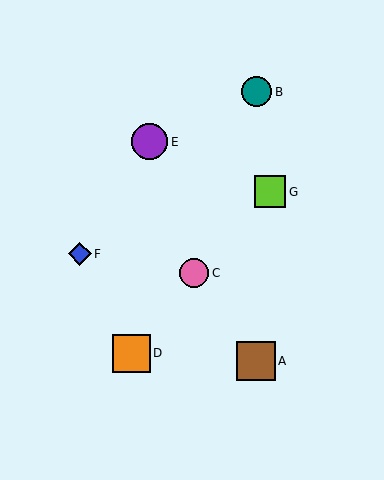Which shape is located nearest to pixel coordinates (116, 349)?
The orange square (labeled D) at (131, 353) is nearest to that location.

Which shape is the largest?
The brown square (labeled A) is the largest.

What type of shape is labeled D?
Shape D is an orange square.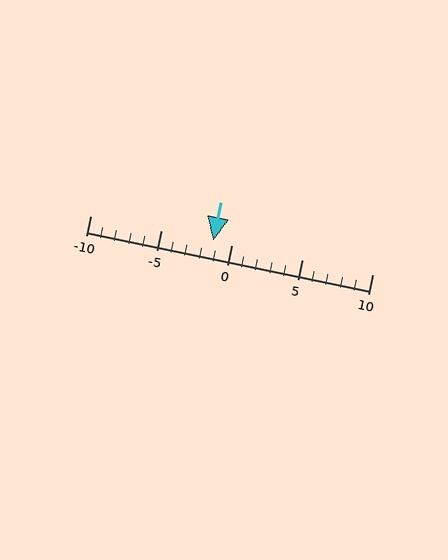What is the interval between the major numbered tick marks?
The major tick marks are spaced 5 units apart.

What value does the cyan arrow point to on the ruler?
The cyan arrow points to approximately -1.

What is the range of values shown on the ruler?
The ruler shows values from -10 to 10.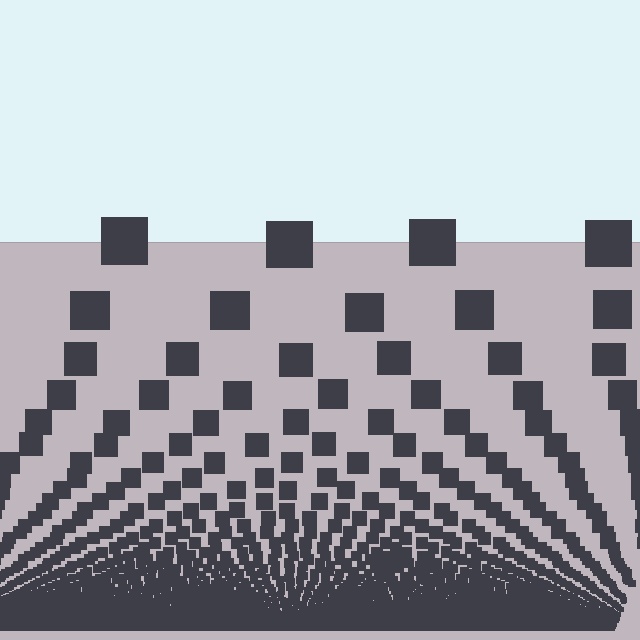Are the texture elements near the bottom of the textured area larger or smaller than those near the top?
Smaller. The gradient is inverted — elements near the bottom are smaller and denser.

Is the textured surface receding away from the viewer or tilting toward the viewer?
The surface appears to tilt toward the viewer. Texture elements get larger and sparser toward the top.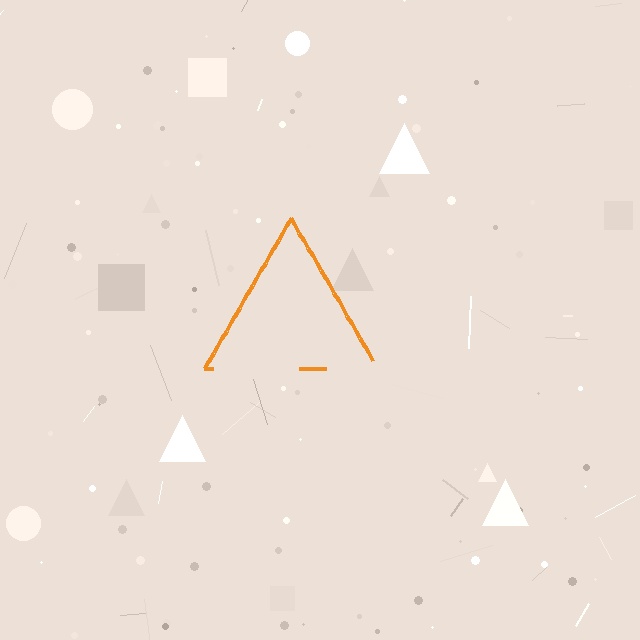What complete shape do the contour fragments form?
The contour fragments form a triangle.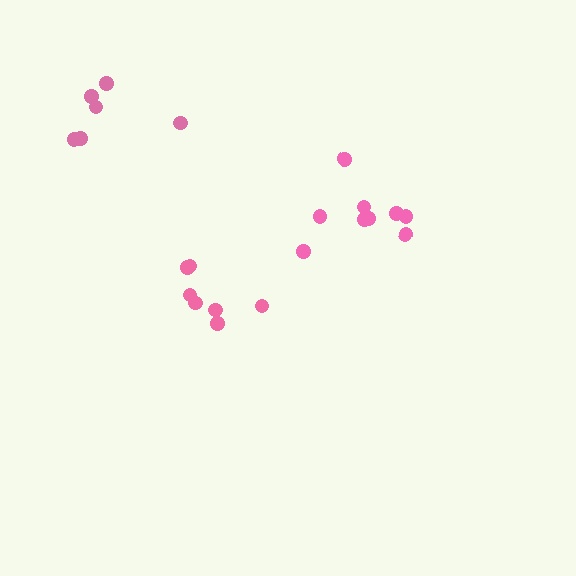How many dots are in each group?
Group 1: 9 dots, Group 2: 7 dots, Group 3: 6 dots (22 total).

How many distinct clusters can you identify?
There are 3 distinct clusters.